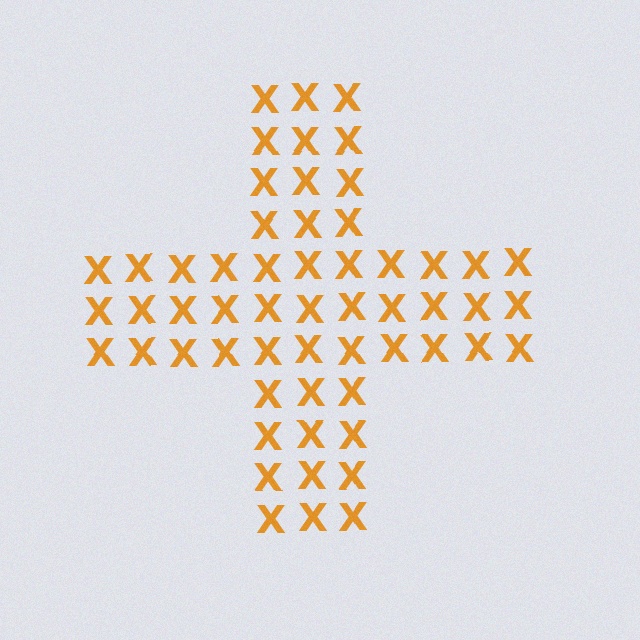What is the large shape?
The large shape is a cross.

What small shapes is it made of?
It is made of small letter X's.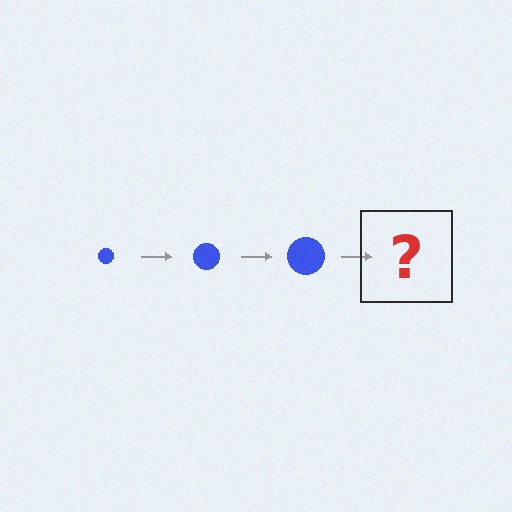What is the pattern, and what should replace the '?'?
The pattern is that the circle gets progressively larger each step. The '?' should be a blue circle, larger than the previous one.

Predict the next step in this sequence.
The next step is a blue circle, larger than the previous one.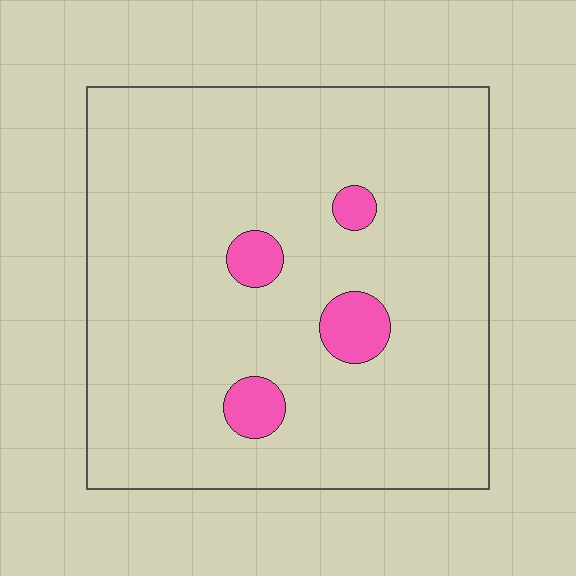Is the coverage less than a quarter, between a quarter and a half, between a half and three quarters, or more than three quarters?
Less than a quarter.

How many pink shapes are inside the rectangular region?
4.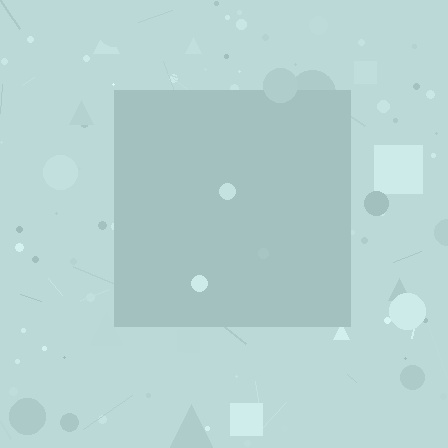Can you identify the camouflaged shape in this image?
The camouflaged shape is a square.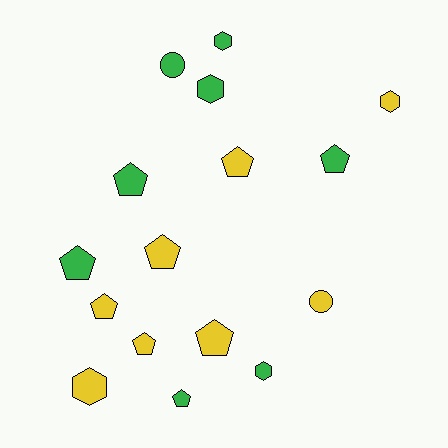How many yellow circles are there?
There is 1 yellow circle.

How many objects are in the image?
There are 16 objects.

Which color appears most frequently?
Green, with 8 objects.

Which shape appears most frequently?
Pentagon, with 9 objects.